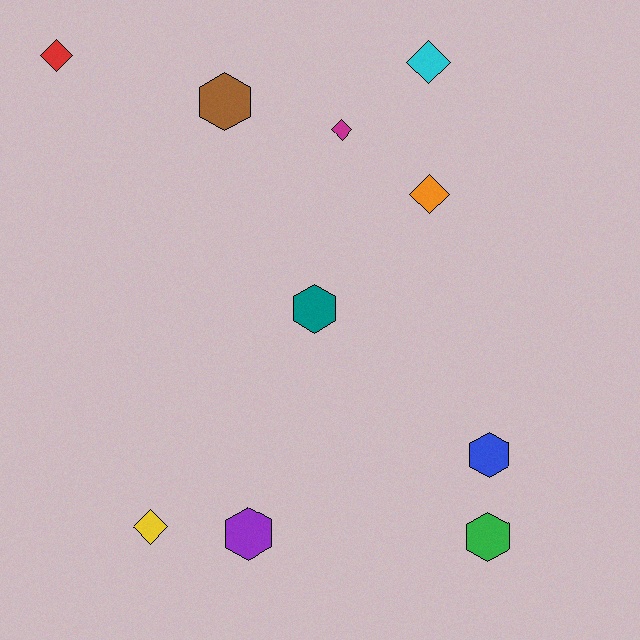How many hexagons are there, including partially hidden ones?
There are 5 hexagons.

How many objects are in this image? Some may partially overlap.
There are 10 objects.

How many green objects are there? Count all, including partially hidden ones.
There is 1 green object.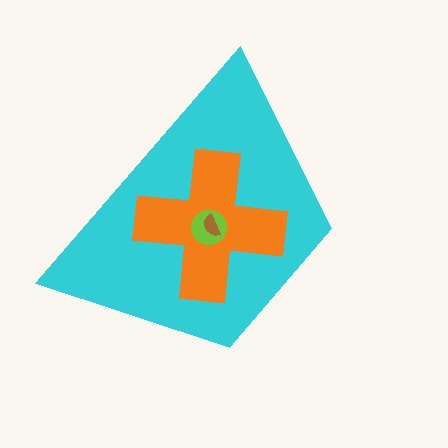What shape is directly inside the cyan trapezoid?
The orange cross.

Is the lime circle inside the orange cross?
Yes.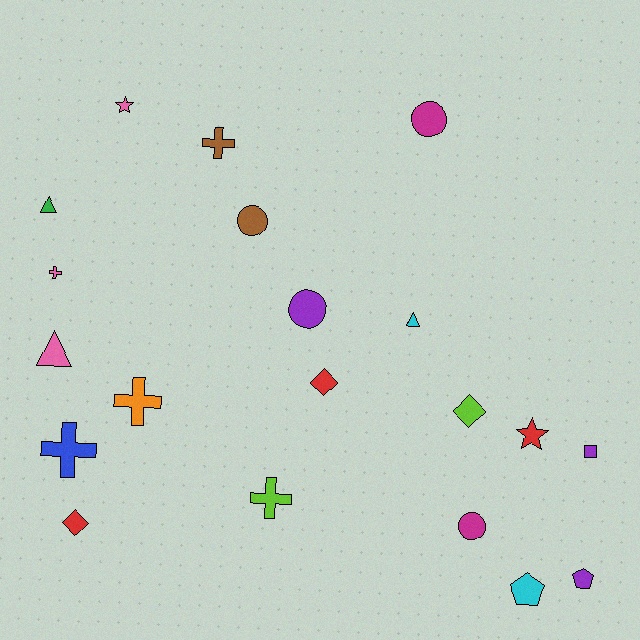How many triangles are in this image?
There are 3 triangles.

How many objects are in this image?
There are 20 objects.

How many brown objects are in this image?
There are 2 brown objects.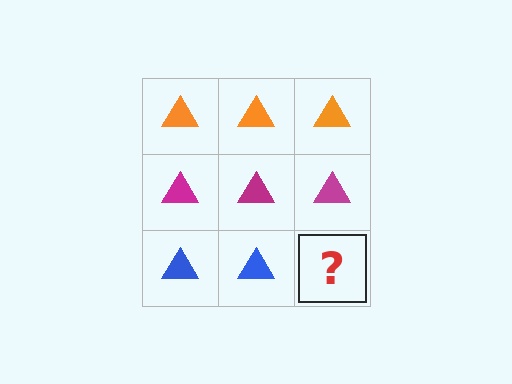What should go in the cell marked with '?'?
The missing cell should contain a blue triangle.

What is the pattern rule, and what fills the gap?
The rule is that each row has a consistent color. The gap should be filled with a blue triangle.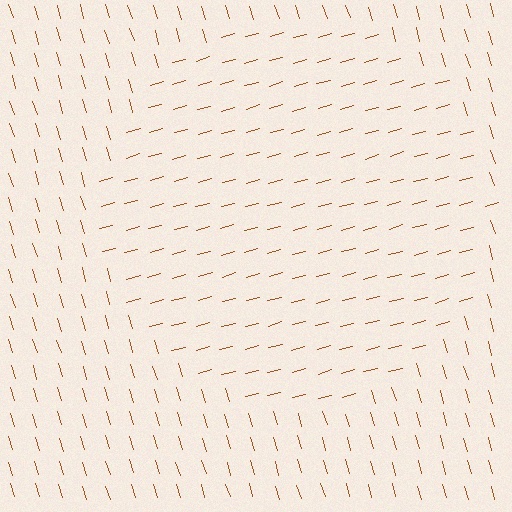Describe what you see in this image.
The image is filled with small brown line segments. A circle region in the image has lines oriented differently from the surrounding lines, creating a visible texture boundary.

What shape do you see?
I see a circle.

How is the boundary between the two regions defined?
The boundary is defined purely by a change in line orientation (approximately 88 degrees difference). All lines are the same color and thickness.